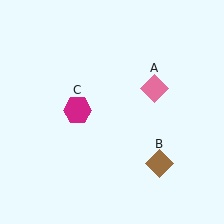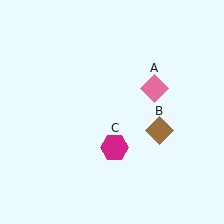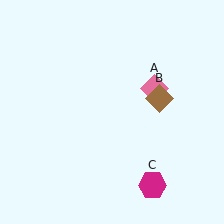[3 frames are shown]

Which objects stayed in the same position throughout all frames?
Pink diamond (object A) remained stationary.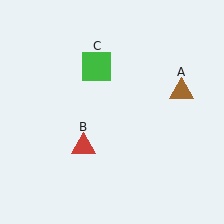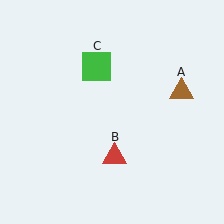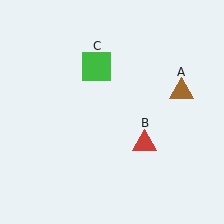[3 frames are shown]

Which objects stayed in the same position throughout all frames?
Brown triangle (object A) and green square (object C) remained stationary.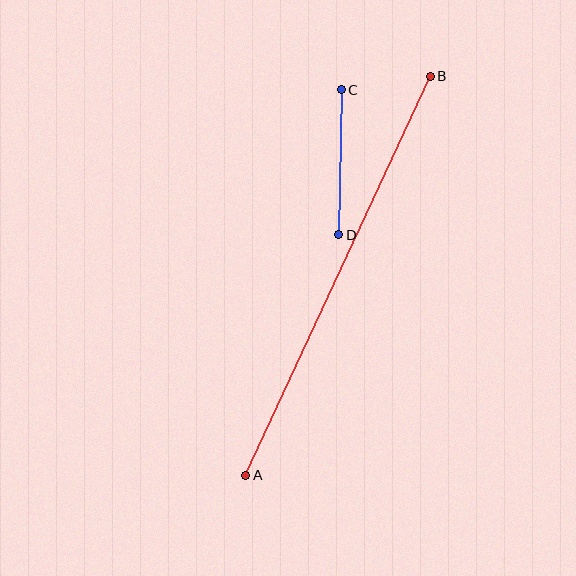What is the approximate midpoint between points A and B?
The midpoint is at approximately (338, 276) pixels.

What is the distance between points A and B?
The distance is approximately 440 pixels.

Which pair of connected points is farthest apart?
Points A and B are farthest apart.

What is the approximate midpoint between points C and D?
The midpoint is at approximately (340, 162) pixels.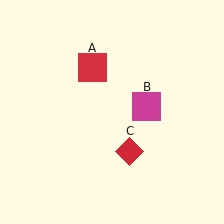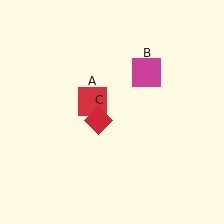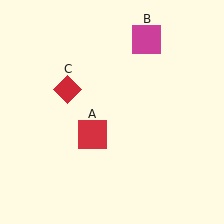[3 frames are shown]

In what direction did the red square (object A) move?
The red square (object A) moved down.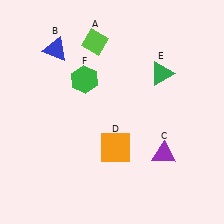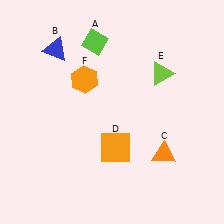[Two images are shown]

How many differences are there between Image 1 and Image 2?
There are 3 differences between the two images.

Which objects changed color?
C changed from purple to orange. E changed from green to lime. F changed from green to orange.